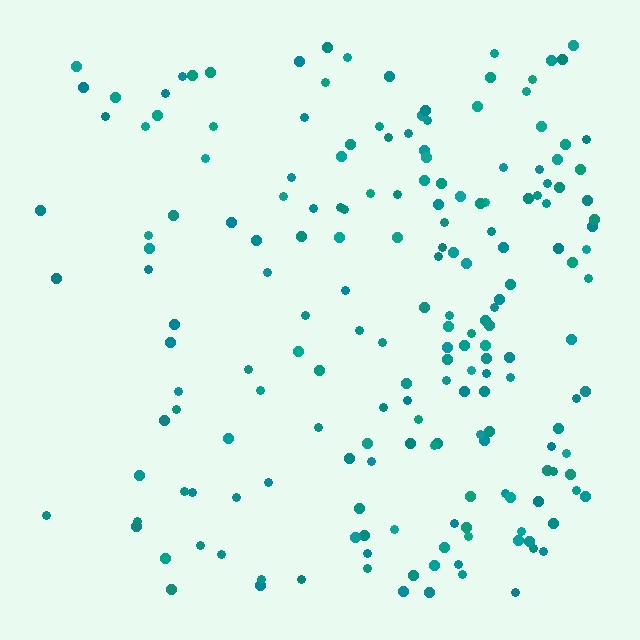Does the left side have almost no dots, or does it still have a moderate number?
Still a moderate number, just noticeably fewer than the right.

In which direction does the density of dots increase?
From left to right, with the right side densest.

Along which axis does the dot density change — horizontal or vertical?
Horizontal.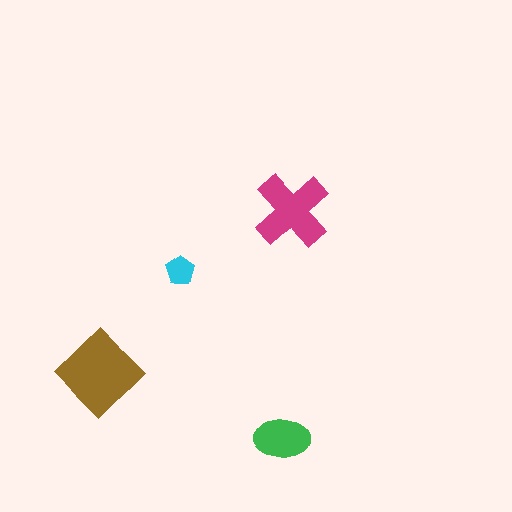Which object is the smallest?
The cyan pentagon.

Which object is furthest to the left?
The brown diamond is leftmost.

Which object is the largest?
The brown diamond.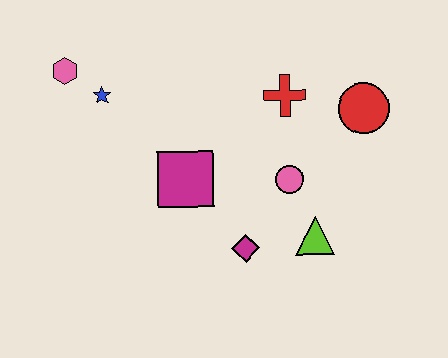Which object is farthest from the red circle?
The pink hexagon is farthest from the red circle.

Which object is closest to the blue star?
The pink hexagon is closest to the blue star.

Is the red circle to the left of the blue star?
No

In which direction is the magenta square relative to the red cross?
The magenta square is to the left of the red cross.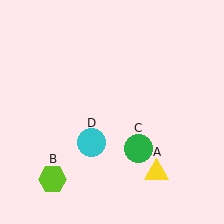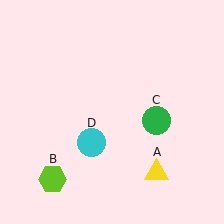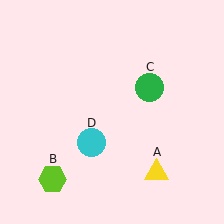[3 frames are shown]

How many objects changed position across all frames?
1 object changed position: green circle (object C).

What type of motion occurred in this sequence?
The green circle (object C) rotated counterclockwise around the center of the scene.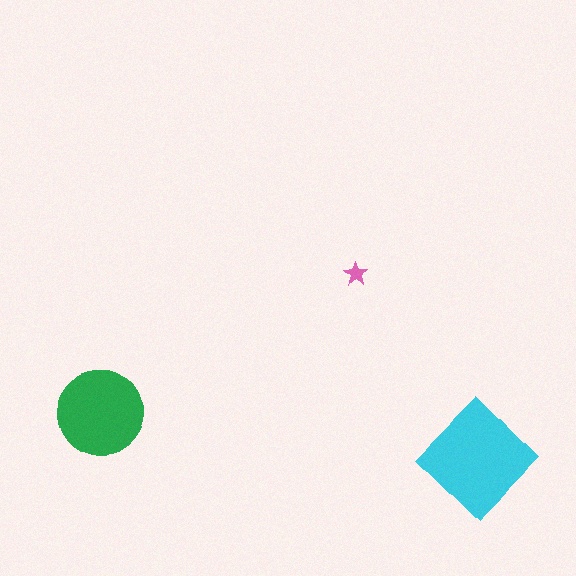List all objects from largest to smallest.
The cyan diamond, the green circle, the pink star.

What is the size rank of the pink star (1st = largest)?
3rd.